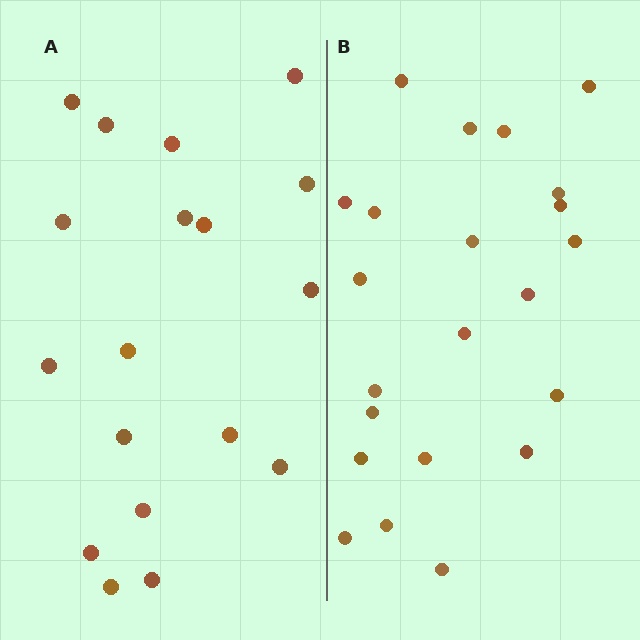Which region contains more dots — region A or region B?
Region B (the right region) has more dots.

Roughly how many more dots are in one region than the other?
Region B has about 4 more dots than region A.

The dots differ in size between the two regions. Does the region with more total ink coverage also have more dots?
No. Region A has more total ink coverage because its dots are larger, but region B actually contains more individual dots. Total area can be misleading — the number of items is what matters here.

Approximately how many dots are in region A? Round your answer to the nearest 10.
About 20 dots. (The exact count is 18, which rounds to 20.)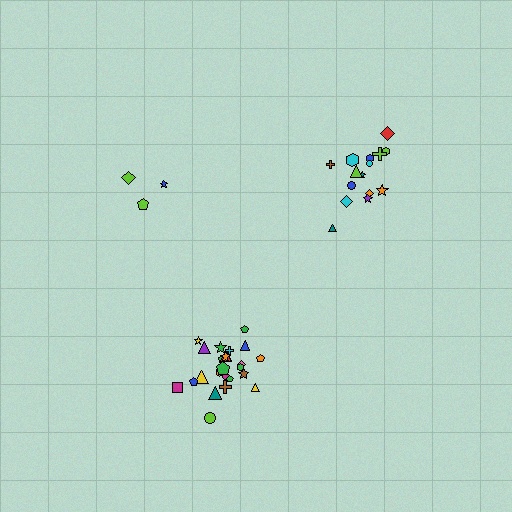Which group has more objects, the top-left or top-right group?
The top-right group.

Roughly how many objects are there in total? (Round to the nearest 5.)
Roughly 45 objects in total.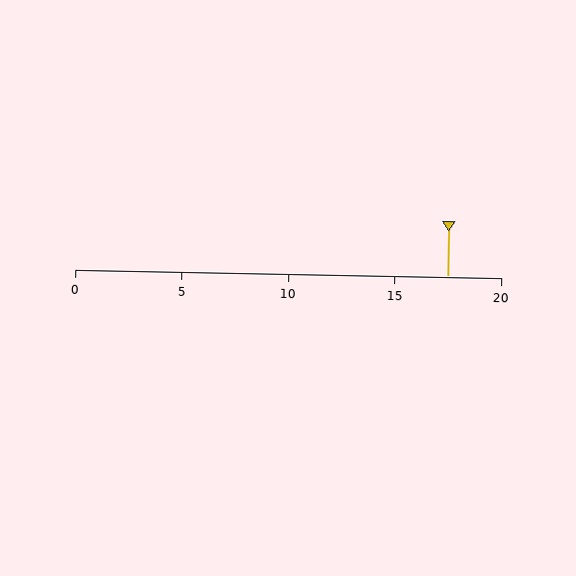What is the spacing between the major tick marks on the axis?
The major ticks are spaced 5 apart.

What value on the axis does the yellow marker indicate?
The marker indicates approximately 17.5.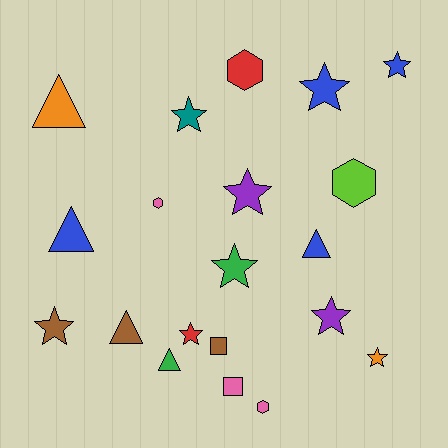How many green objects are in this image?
There are 2 green objects.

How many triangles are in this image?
There are 5 triangles.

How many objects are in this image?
There are 20 objects.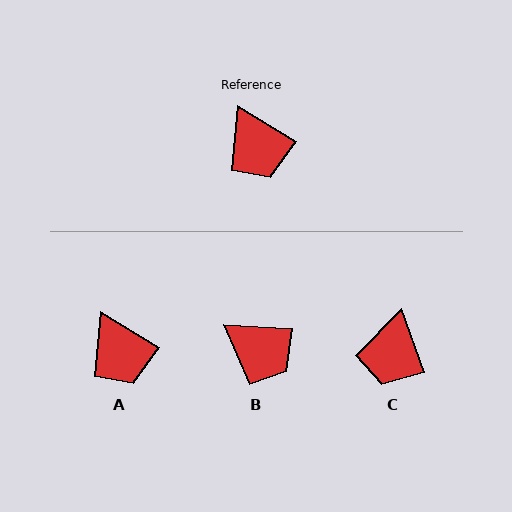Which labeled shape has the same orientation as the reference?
A.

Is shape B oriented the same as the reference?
No, it is off by about 29 degrees.